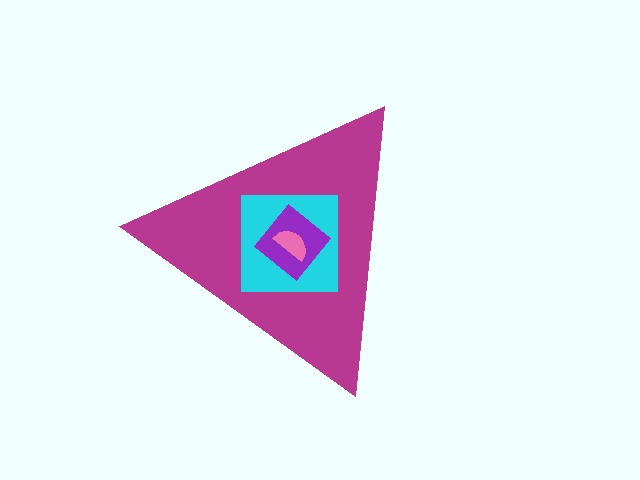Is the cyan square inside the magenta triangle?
Yes.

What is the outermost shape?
The magenta triangle.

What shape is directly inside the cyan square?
The purple diamond.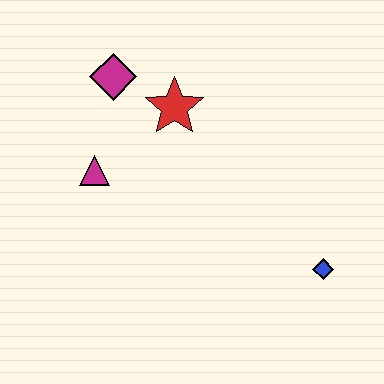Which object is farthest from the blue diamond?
The magenta diamond is farthest from the blue diamond.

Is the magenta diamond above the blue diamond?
Yes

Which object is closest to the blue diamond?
The red star is closest to the blue diamond.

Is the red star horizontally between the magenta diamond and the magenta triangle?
No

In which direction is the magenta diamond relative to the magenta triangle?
The magenta diamond is above the magenta triangle.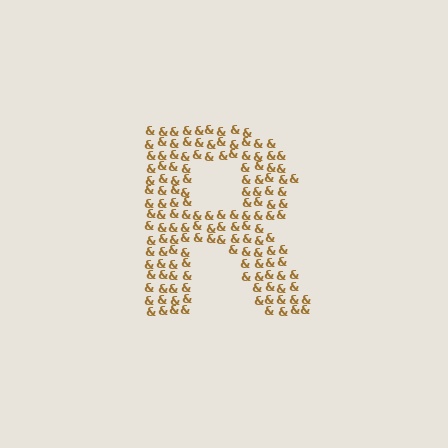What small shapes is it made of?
It is made of small ampersands.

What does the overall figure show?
The overall figure shows the letter R.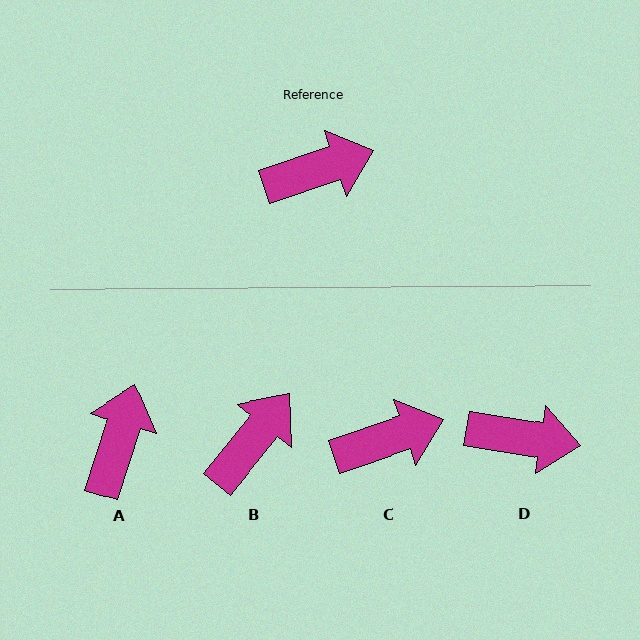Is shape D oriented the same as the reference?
No, it is off by about 27 degrees.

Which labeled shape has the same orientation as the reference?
C.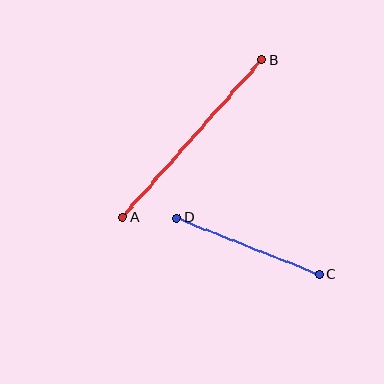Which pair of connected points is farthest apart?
Points A and B are farthest apart.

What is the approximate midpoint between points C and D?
The midpoint is at approximately (248, 246) pixels.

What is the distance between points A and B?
The distance is approximately 210 pixels.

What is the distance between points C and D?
The distance is approximately 154 pixels.